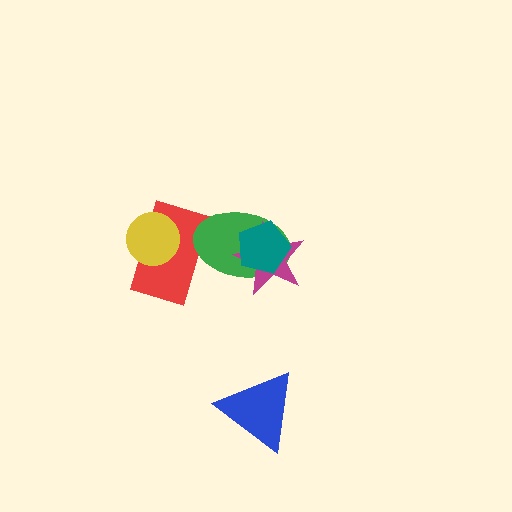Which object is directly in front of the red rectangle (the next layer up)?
The yellow circle is directly in front of the red rectangle.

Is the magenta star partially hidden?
Yes, it is partially covered by another shape.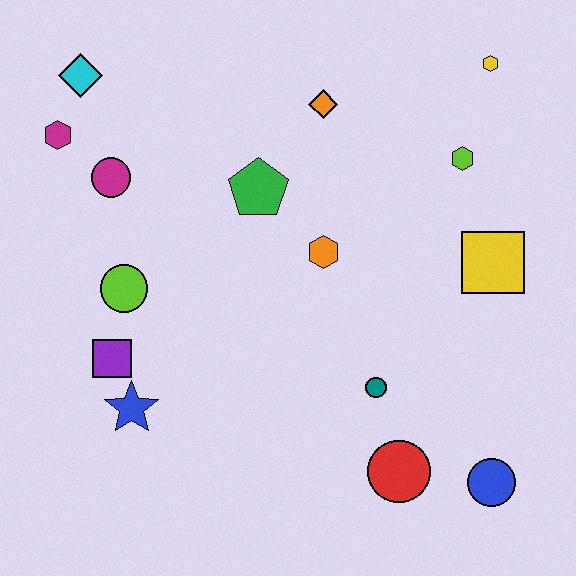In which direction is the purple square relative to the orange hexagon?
The purple square is to the left of the orange hexagon.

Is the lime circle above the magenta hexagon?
No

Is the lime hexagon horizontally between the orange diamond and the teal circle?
No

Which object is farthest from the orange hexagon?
The cyan diamond is farthest from the orange hexagon.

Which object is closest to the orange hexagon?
The green pentagon is closest to the orange hexagon.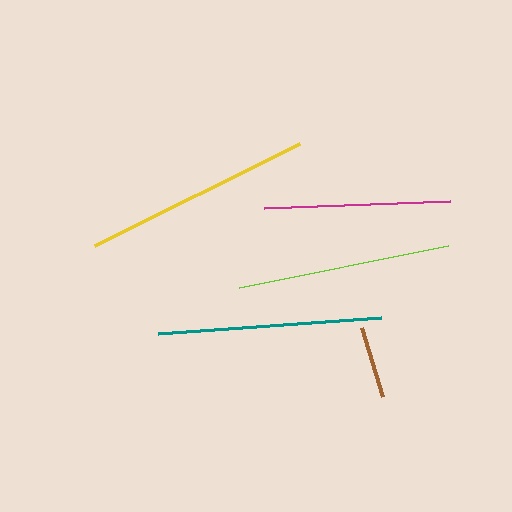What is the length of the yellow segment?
The yellow segment is approximately 229 pixels long.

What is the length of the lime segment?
The lime segment is approximately 213 pixels long.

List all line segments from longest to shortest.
From longest to shortest: yellow, teal, lime, magenta, brown.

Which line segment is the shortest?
The brown line is the shortest at approximately 72 pixels.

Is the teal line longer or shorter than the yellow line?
The yellow line is longer than the teal line.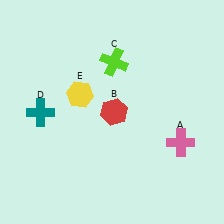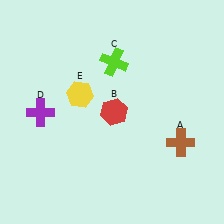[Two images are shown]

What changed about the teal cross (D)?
In Image 1, D is teal. In Image 2, it changed to purple.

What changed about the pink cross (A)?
In Image 1, A is pink. In Image 2, it changed to brown.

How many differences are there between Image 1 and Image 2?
There are 2 differences between the two images.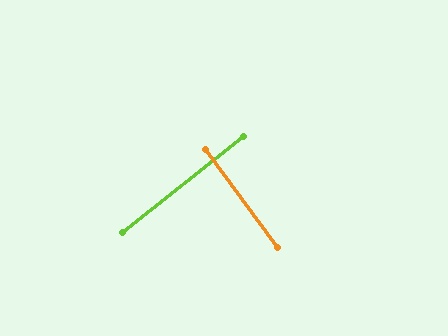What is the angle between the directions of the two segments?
Approximately 88 degrees.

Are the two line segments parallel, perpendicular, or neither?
Perpendicular — they meet at approximately 88°.